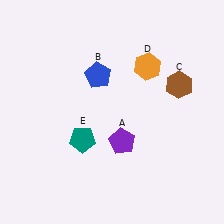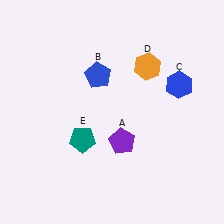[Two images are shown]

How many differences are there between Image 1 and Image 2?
There is 1 difference between the two images.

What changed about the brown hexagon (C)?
In Image 1, C is brown. In Image 2, it changed to blue.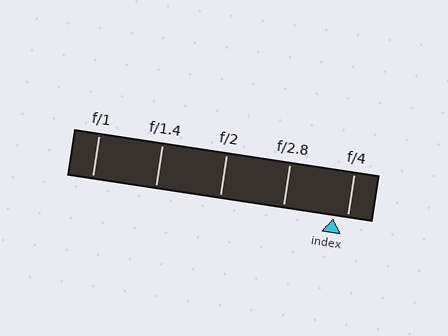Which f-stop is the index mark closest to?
The index mark is closest to f/4.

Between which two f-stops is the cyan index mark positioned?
The index mark is between f/2.8 and f/4.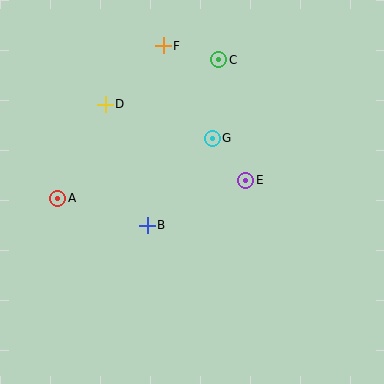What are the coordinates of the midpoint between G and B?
The midpoint between G and B is at (180, 182).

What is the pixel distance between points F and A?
The distance between F and A is 186 pixels.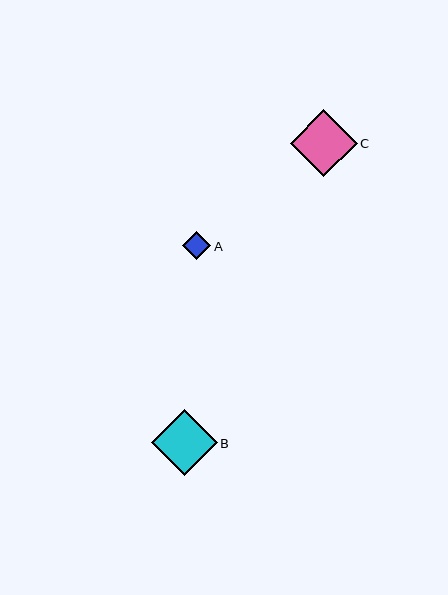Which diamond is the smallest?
Diamond A is the smallest with a size of approximately 28 pixels.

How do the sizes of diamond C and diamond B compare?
Diamond C and diamond B are approximately the same size.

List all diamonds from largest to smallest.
From largest to smallest: C, B, A.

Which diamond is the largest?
Diamond C is the largest with a size of approximately 67 pixels.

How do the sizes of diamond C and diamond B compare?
Diamond C and diamond B are approximately the same size.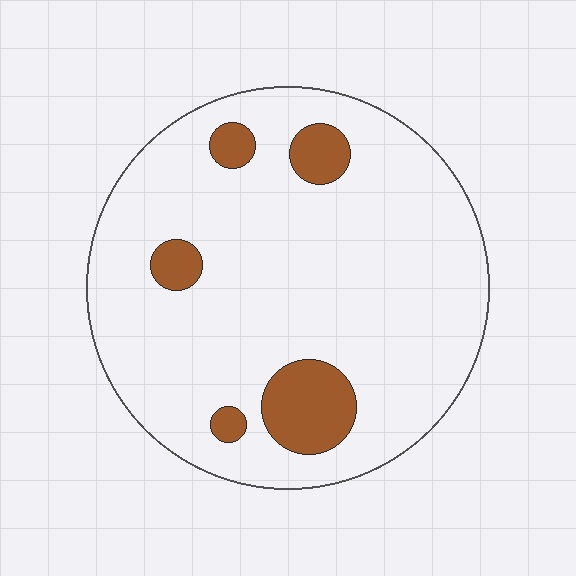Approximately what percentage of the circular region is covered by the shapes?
Approximately 10%.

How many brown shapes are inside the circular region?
5.